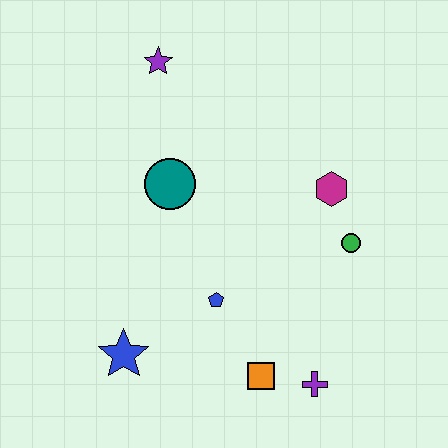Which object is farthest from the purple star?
The purple cross is farthest from the purple star.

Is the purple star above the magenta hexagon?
Yes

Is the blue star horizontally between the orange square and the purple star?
No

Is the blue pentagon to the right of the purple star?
Yes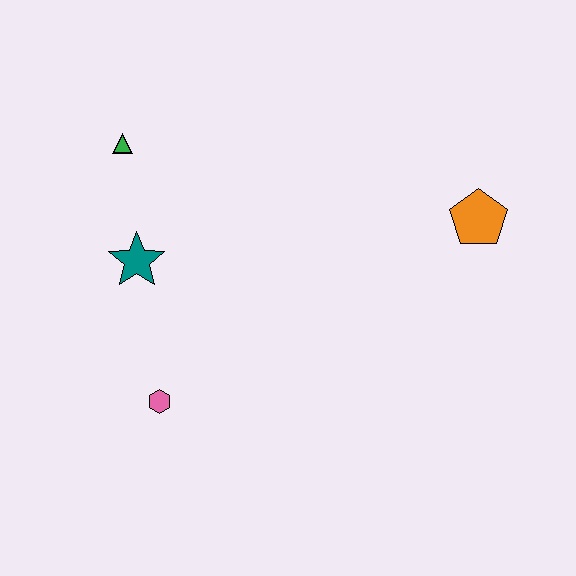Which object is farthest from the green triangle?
The orange pentagon is farthest from the green triangle.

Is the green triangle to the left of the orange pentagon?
Yes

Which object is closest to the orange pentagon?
The teal star is closest to the orange pentagon.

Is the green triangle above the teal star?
Yes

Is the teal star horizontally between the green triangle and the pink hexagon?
Yes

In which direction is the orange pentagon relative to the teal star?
The orange pentagon is to the right of the teal star.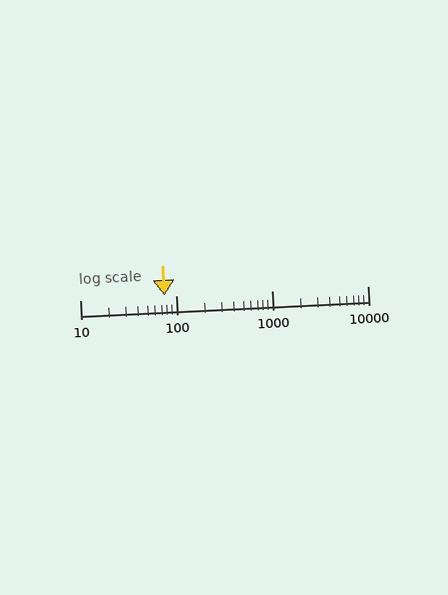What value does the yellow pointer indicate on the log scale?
The pointer indicates approximately 76.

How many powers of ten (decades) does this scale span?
The scale spans 3 decades, from 10 to 10000.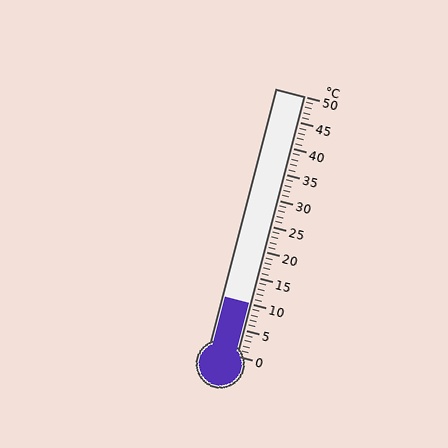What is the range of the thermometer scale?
The thermometer scale ranges from 0°C to 50°C.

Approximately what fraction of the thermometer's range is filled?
The thermometer is filled to approximately 20% of its range.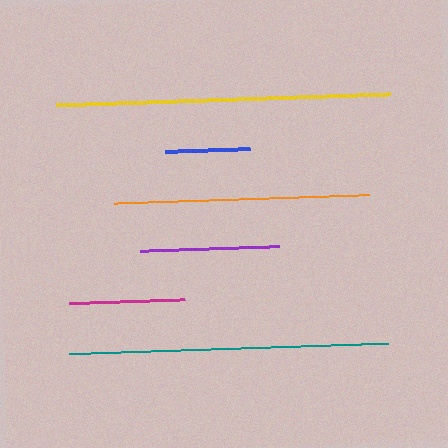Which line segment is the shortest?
The blue line is the shortest at approximately 85 pixels.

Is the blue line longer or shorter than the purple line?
The purple line is longer than the blue line.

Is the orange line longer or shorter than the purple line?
The orange line is longer than the purple line.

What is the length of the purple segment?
The purple segment is approximately 139 pixels long.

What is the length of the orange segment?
The orange segment is approximately 255 pixels long.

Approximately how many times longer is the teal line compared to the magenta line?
The teal line is approximately 2.7 times the length of the magenta line.